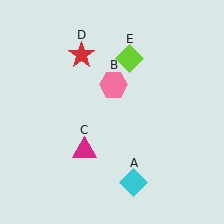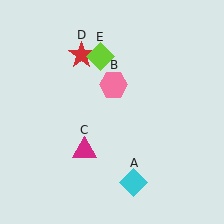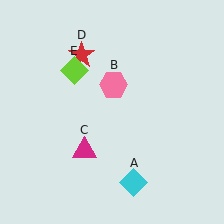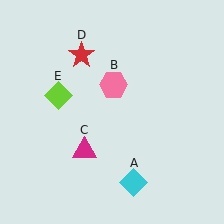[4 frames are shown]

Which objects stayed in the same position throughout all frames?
Cyan diamond (object A) and pink hexagon (object B) and magenta triangle (object C) and red star (object D) remained stationary.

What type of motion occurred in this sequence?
The lime diamond (object E) rotated counterclockwise around the center of the scene.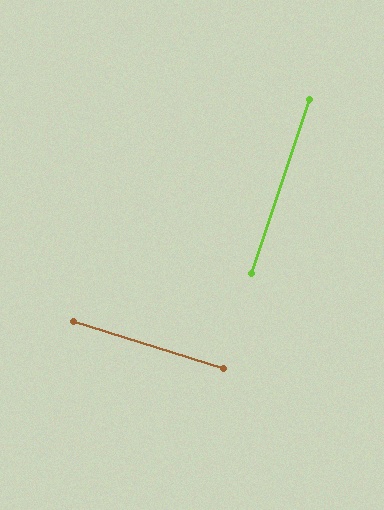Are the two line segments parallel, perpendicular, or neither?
Perpendicular — they meet at approximately 89°.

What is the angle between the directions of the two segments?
Approximately 89 degrees.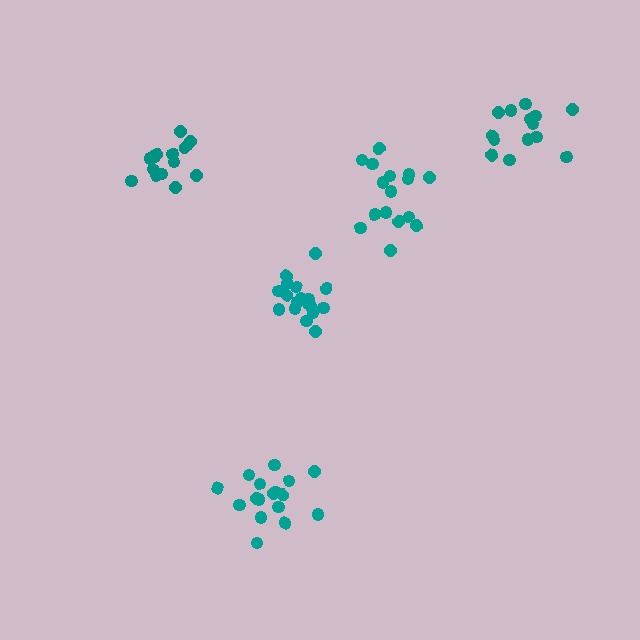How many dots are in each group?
Group 1: 14 dots, Group 2: 18 dots, Group 3: 17 dots, Group 4: 15 dots, Group 5: 16 dots (80 total).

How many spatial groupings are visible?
There are 5 spatial groupings.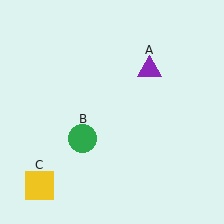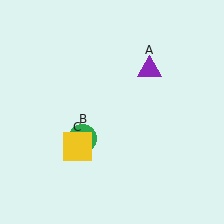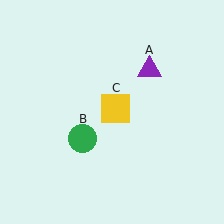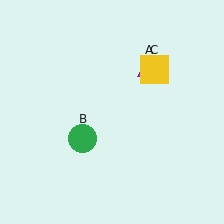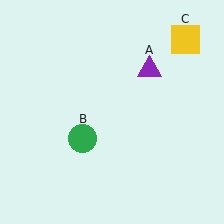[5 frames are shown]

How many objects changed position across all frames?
1 object changed position: yellow square (object C).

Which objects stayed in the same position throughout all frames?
Purple triangle (object A) and green circle (object B) remained stationary.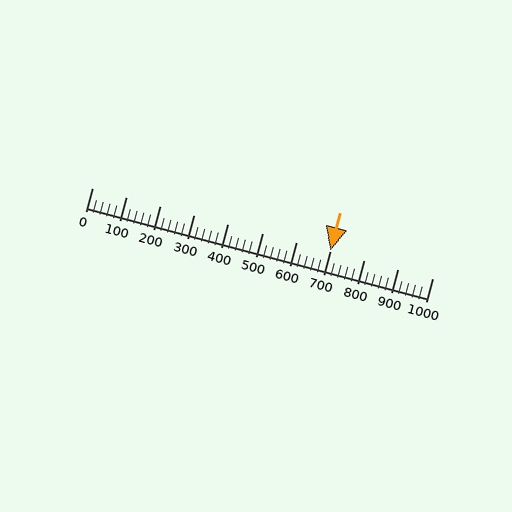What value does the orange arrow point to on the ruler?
The orange arrow points to approximately 700.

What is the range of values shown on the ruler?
The ruler shows values from 0 to 1000.